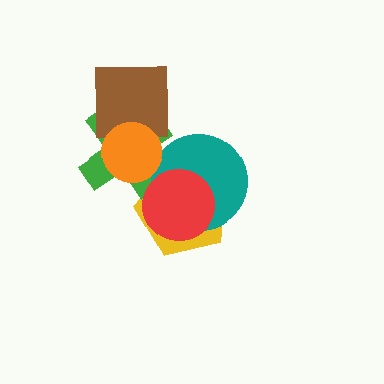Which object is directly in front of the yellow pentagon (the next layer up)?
The green cross is directly in front of the yellow pentagon.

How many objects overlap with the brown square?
2 objects overlap with the brown square.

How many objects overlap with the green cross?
4 objects overlap with the green cross.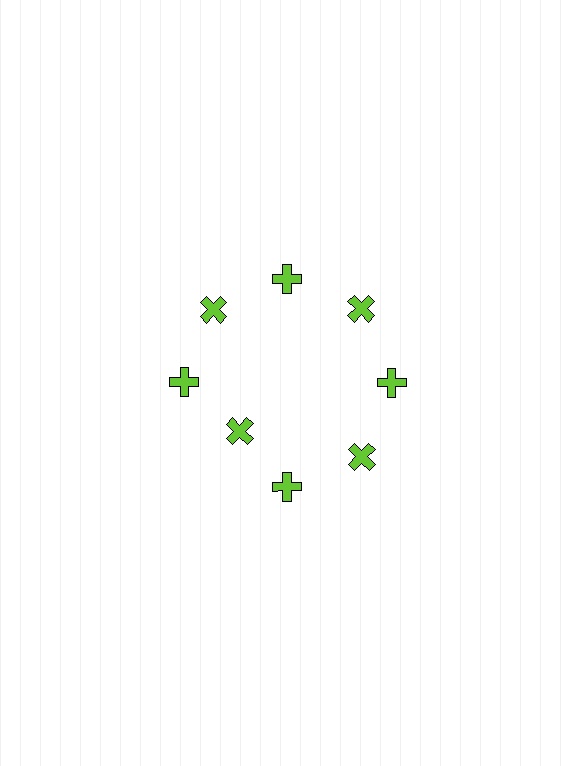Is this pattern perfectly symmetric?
No. The 8 lime crosses are arranged in a ring, but one element near the 8 o'clock position is pulled inward toward the center, breaking the 8-fold rotational symmetry.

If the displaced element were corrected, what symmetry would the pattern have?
It would have 8-fold rotational symmetry — the pattern would map onto itself every 45 degrees.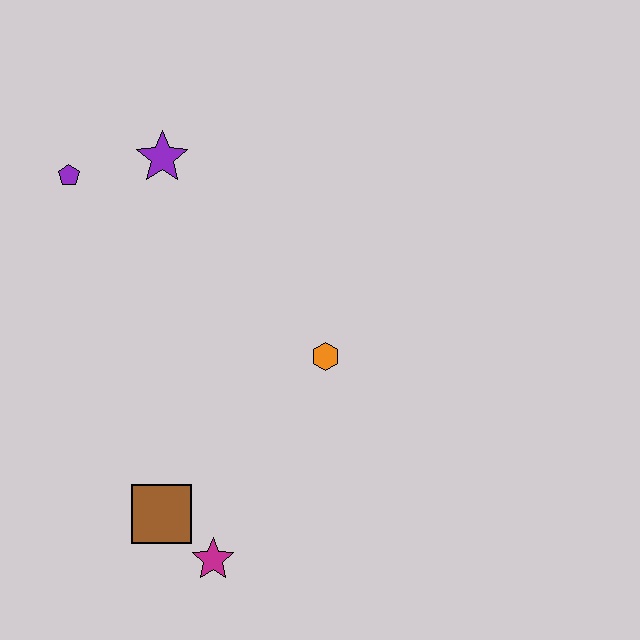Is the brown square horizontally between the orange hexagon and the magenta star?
No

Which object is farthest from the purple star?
The magenta star is farthest from the purple star.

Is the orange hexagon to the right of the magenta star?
Yes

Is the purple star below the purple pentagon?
No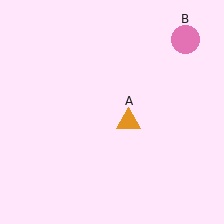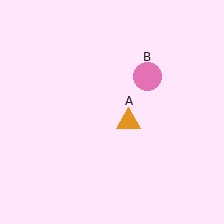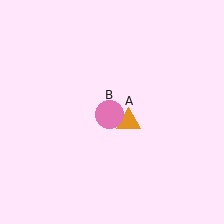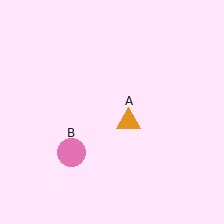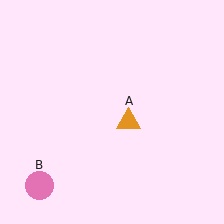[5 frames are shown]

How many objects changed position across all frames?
1 object changed position: pink circle (object B).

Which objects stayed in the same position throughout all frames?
Orange triangle (object A) remained stationary.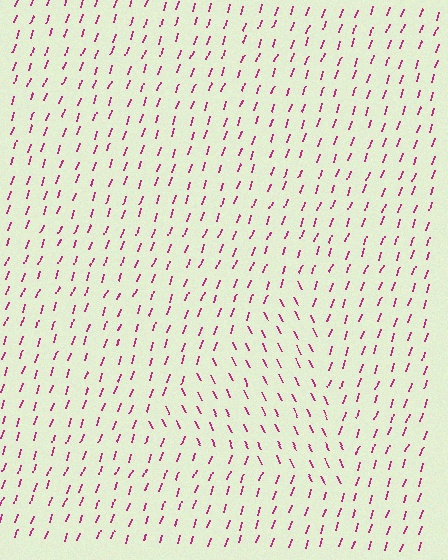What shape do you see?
I see a triangle.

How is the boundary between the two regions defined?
The boundary is defined purely by a change in line orientation (approximately 45 degrees difference). All lines are the same color and thickness.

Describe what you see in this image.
The image is filled with small magenta line segments. A triangle region in the image has lines oriented differently from the surrounding lines, creating a visible texture boundary.